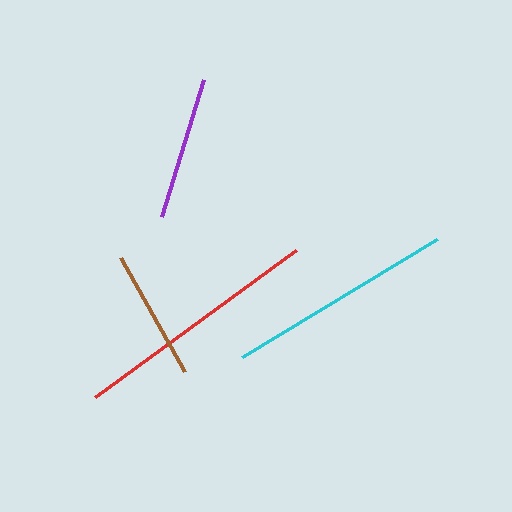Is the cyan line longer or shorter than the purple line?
The cyan line is longer than the purple line.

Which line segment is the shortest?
The brown line is the shortest at approximately 131 pixels.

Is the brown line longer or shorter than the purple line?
The purple line is longer than the brown line.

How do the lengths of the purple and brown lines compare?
The purple and brown lines are approximately the same length.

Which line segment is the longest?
The red line is the longest at approximately 249 pixels.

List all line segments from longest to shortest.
From longest to shortest: red, cyan, purple, brown.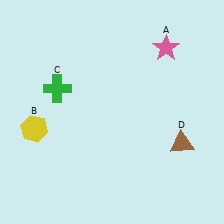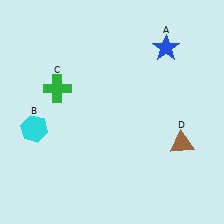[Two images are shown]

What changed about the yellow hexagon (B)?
In Image 1, B is yellow. In Image 2, it changed to cyan.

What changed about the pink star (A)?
In Image 1, A is pink. In Image 2, it changed to blue.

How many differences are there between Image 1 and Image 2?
There are 2 differences between the two images.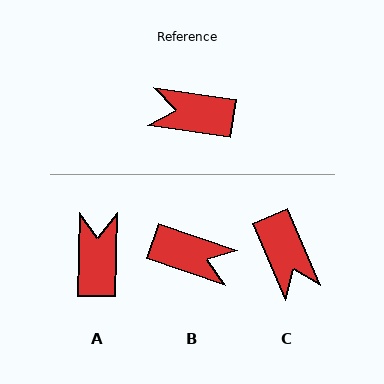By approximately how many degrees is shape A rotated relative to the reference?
Approximately 83 degrees clockwise.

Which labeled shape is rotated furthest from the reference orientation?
B, about 169 degrees away.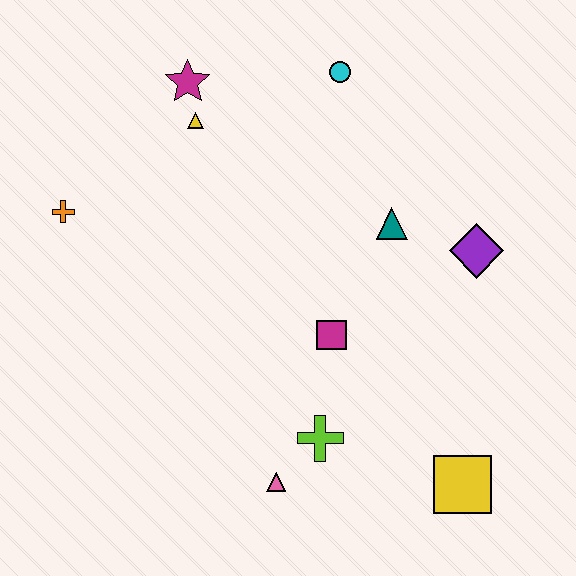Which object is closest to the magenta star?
The yellow triangle is closest to the magenta star.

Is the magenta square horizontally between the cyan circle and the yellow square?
No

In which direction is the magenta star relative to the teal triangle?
The magenta star is to the left of the teal triangle.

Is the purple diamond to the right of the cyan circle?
Yes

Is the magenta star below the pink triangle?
No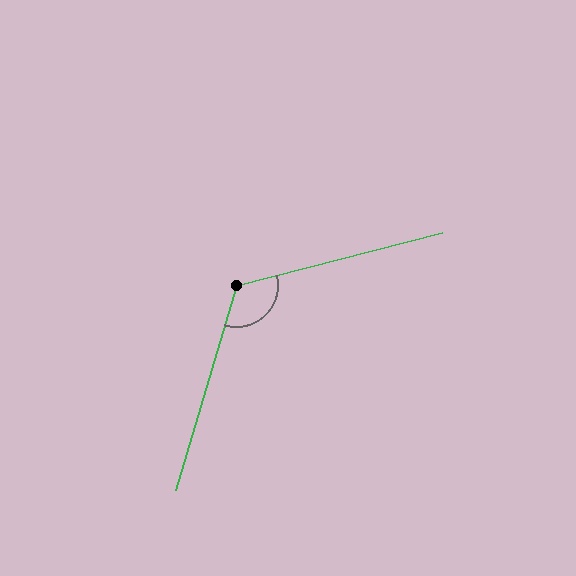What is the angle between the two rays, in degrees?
Approximately 121 degrees.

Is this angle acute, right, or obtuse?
It is obtuse.